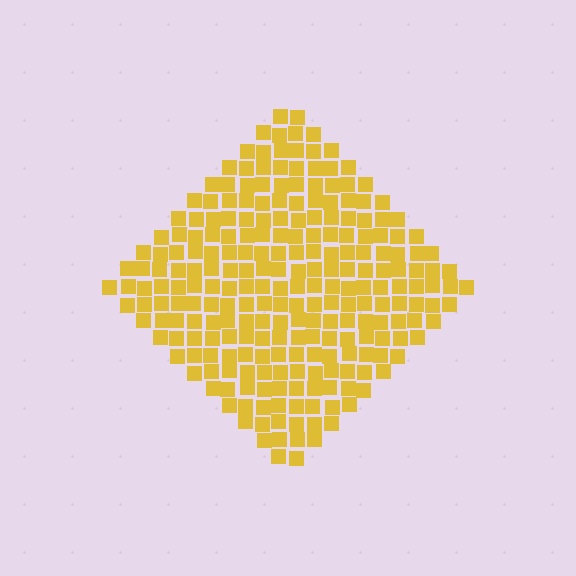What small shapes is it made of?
It is made of small squares.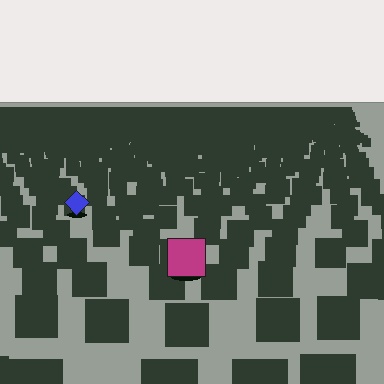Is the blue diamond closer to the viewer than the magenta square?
No. The magenta square is closer — you can tell from the texture gradient: the ground texture is coarser near it.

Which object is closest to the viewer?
The magenta square is closest. The texture marks near it are larger and more spread out.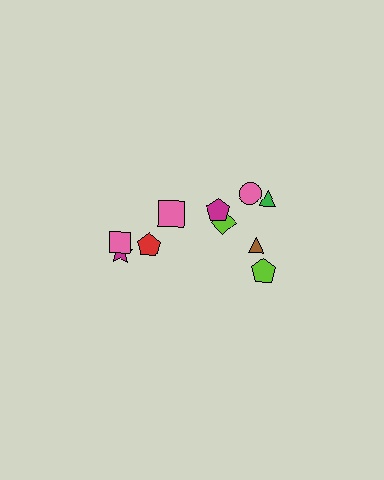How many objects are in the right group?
There are 6 objects.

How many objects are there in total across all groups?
There are 10 objects.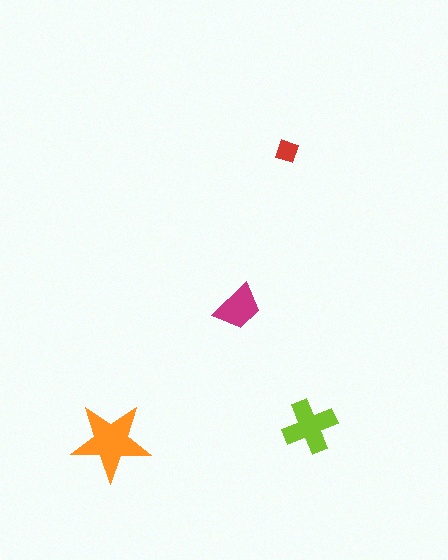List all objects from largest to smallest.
The orange star, the lime cross, the magenta trapezoid, the red diamond.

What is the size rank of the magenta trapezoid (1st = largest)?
3rd.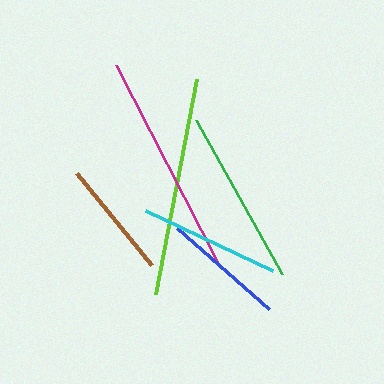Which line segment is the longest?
The magenta line is the longest at approximately 223 pixels.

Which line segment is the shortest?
The brown line is the shortest at approximately 119 pixels.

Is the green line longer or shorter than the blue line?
The green line is longer than the blue line.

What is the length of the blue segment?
The blue segment is approximately 122 pixels long.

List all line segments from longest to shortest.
From longest to shortest: magenta, lime, green, cyan, blue, brown.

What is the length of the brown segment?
The brown segment is approximately 119 pixels long.